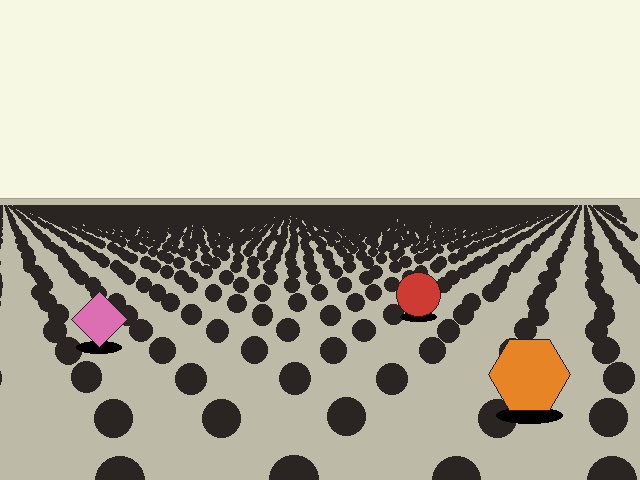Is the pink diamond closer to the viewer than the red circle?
Yes. The pink diamond is closer — you can tell from the texture gradient: the ground texture is coarser near it.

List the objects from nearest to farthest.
From nearest to farthest: the orange hexagon, the pink diamond, the red circle.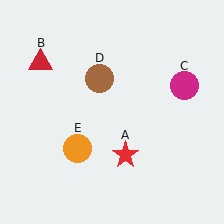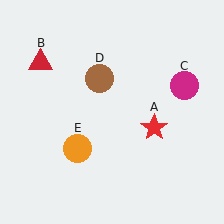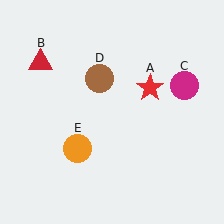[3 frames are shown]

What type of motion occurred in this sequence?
The red star (object A) rotated counterclockwise around the center of the scene.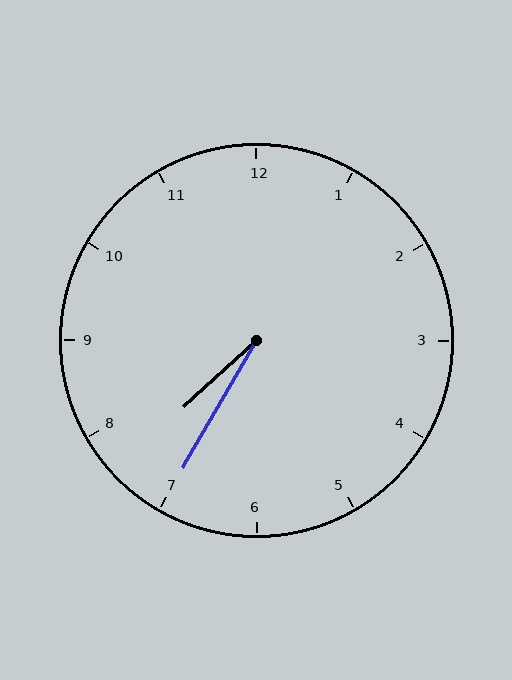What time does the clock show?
7:35.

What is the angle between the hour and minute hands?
Approximately 18 degrees.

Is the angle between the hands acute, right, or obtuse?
It is acute.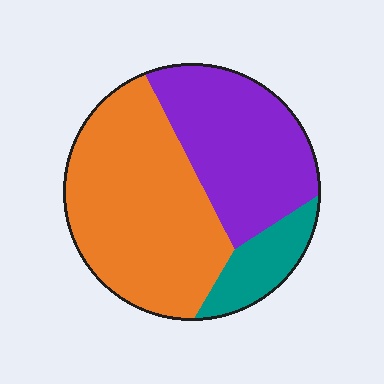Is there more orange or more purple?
Orange.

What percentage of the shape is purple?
Purple takes up about three eighths (3/8) of the shape.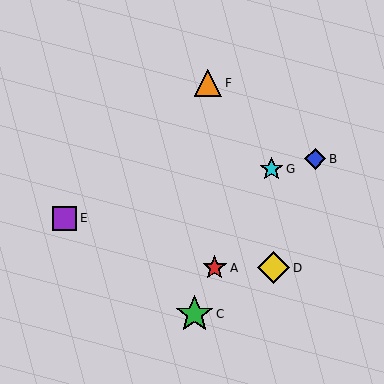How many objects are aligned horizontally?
2 objects (A, D) are aligned horizontally.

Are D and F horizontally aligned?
No, D is at y≈268 and F is at y≈83.